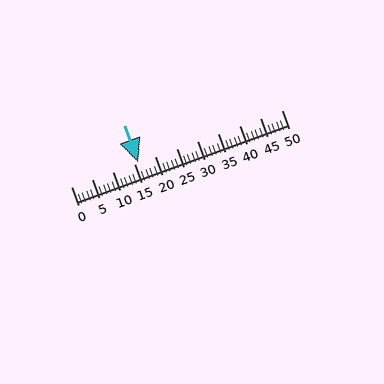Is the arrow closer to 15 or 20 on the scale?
The arrow is closer to 15.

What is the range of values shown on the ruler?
The ruler shows values from 0 to 50.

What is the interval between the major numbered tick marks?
The major tick marks are spaced 5 units apart.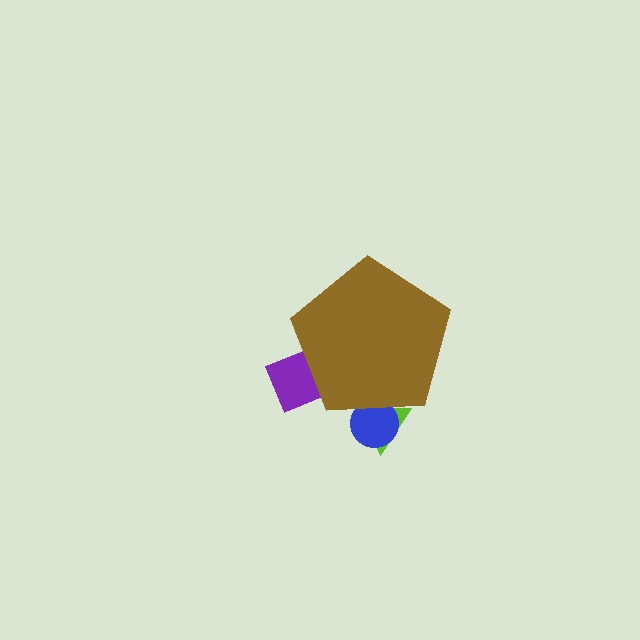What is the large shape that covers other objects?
A brown pentagon.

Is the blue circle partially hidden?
Yes, the blue circle is partially hidden behind the brown pentagon.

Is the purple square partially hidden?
Yes, the purple square is partially hidden behind the brown pentagon.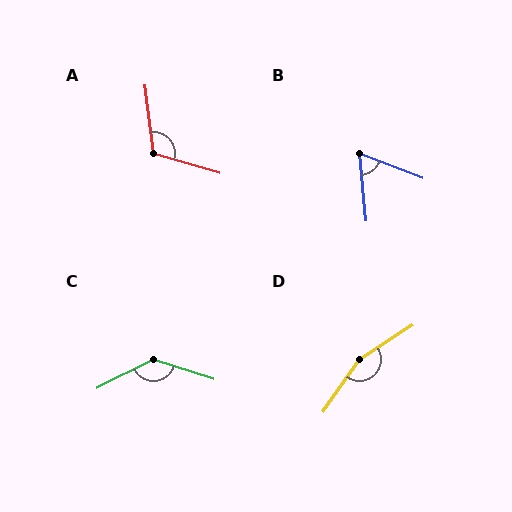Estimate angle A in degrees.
Approximately 113 degrees.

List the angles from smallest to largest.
B (63°), A (113°), C (135°), D (158°).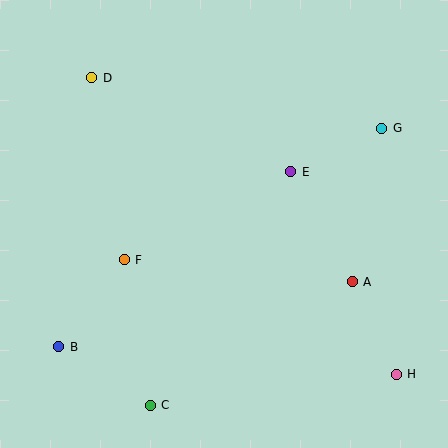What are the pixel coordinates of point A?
Point A is at (352, 282).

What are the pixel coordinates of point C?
Point C is at (150, 405).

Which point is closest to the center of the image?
Point E at (291, 172) is closest to the center.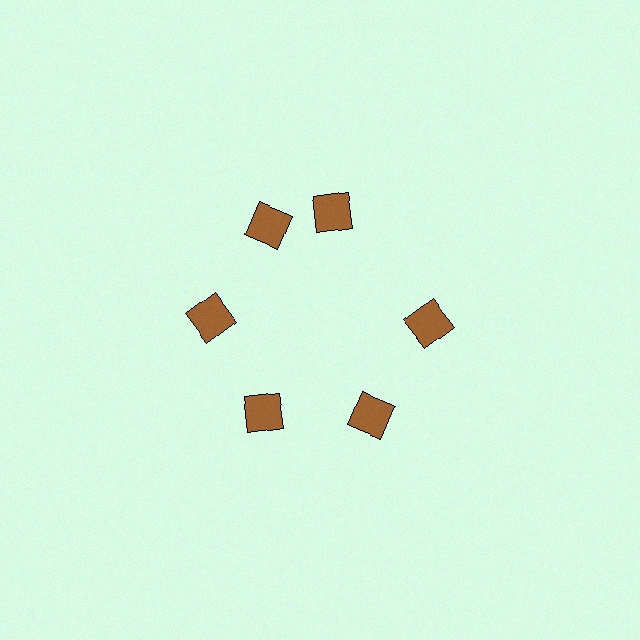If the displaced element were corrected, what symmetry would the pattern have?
It would have 6-fold rotational symmetry — the pattern would map onto itself every 60 degrees.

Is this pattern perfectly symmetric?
No. The 6 brown squares are arranged in a ring, but one element near the 1 o'clock position is rotated out of alignment along the ring, breaking the 6-fold rotational symmetry.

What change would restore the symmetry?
The symmetry would be restored by rotating it back into even spacing with its neighbors so that all 6 squares sit at equal angles and equal distance from the center.